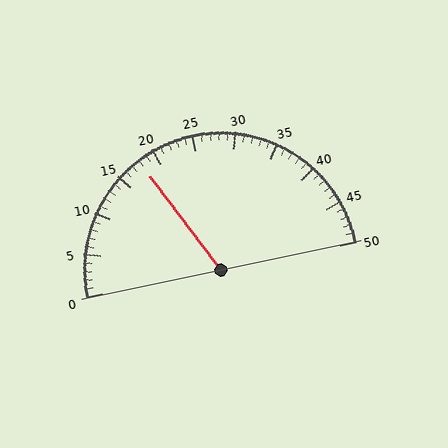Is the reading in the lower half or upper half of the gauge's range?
The reading is in the lower half of the range (0 to 50).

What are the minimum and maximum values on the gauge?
The gauge ranges from 0 to 50.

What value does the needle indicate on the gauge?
The needle indicates approximately 18.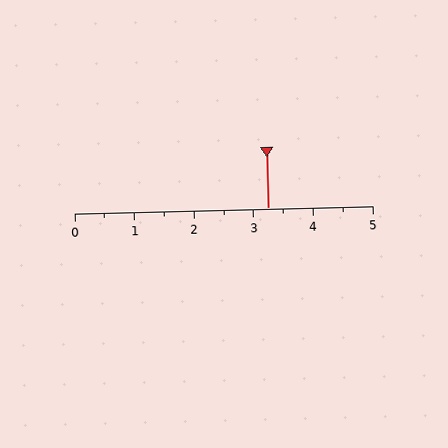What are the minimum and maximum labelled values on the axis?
The axis runs from 0 to 5.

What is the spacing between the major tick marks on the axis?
The major ticks are spaced 1 apart.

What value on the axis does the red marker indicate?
The marker indicates approximately 3.2.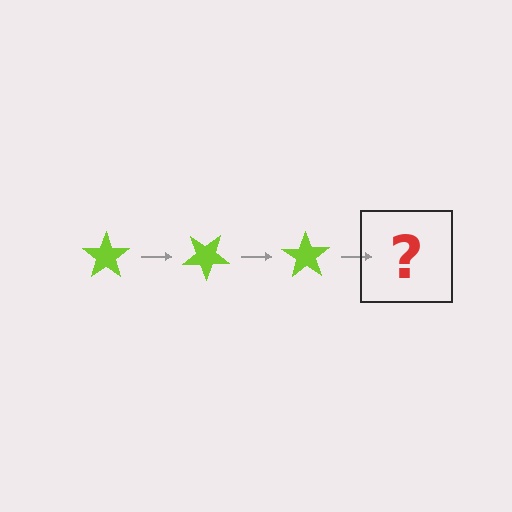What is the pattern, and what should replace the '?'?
The pattern is that the star rotates 35 degrees each step. The '?' should be a lime star rotated 105 degrees.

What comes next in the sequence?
The next element should be a lime star rotated 105 degrees.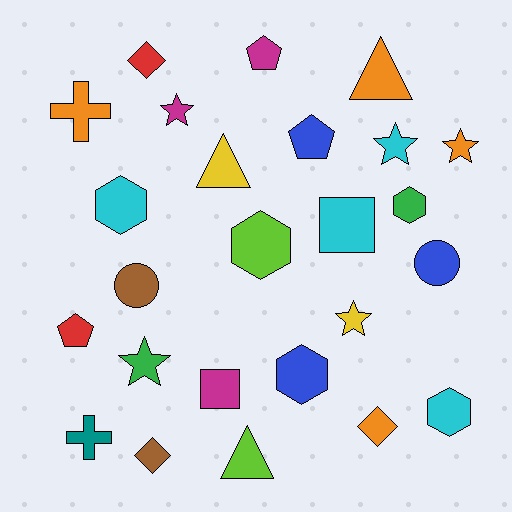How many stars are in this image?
There are 5 stars.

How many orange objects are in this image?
There are 4 orange objects.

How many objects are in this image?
There are 25 objects.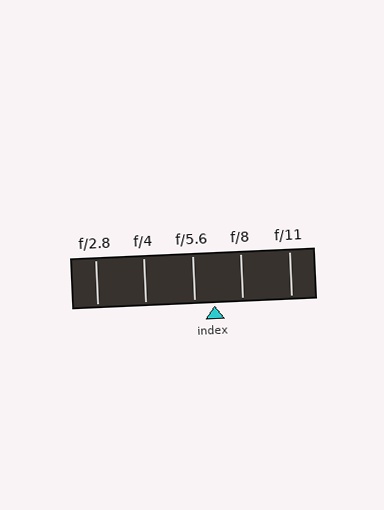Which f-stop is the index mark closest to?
The index mark is closest to f/5.6.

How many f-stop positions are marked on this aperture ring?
There are 5 f-stop positions marked.